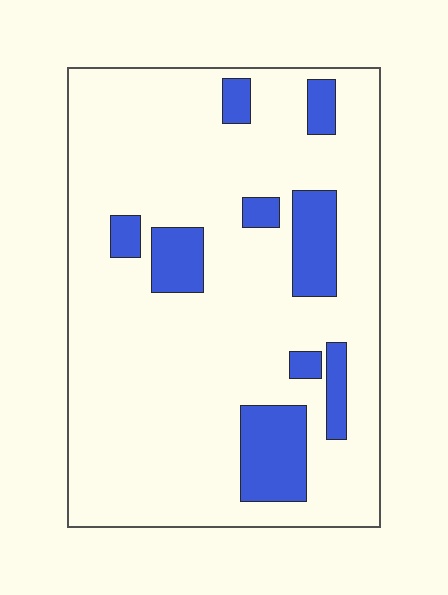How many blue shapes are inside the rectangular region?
9.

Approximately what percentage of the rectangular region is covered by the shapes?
Approximately 15%.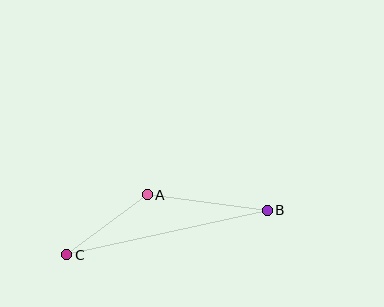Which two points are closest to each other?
Points A and C are closest to each other.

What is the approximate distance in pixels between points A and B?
The distance between A and B is approximately 121 pixels.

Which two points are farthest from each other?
Points B and C are farthest from each other.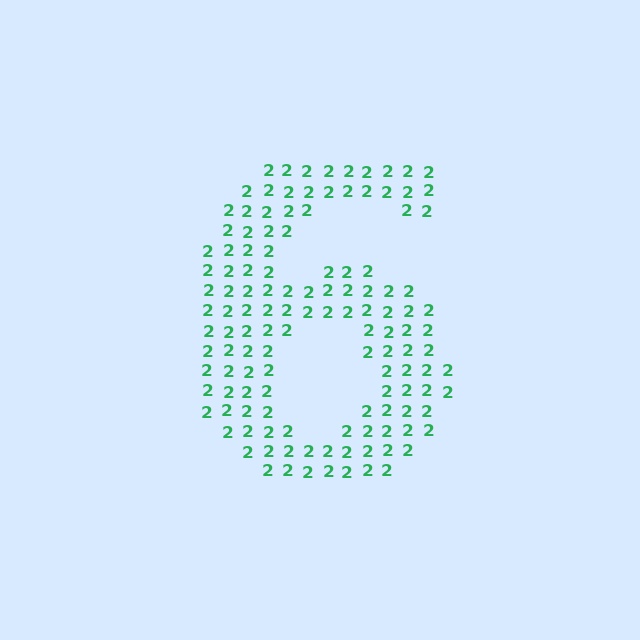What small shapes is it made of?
It is made of small digit 2's.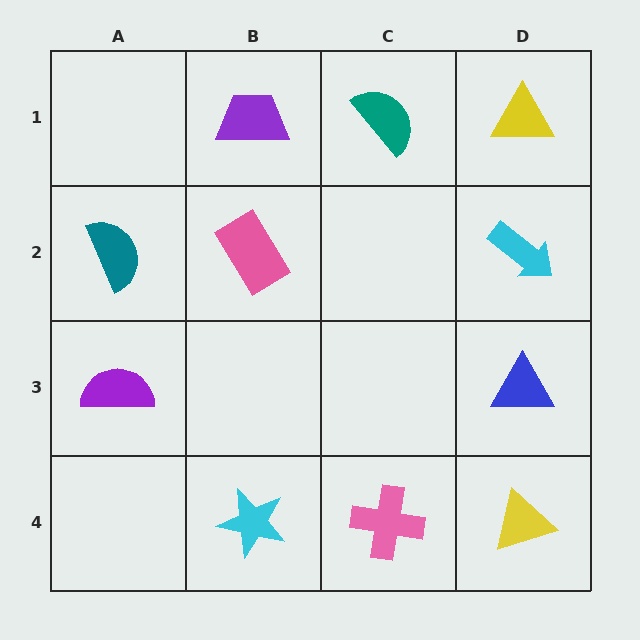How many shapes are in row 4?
3 shapes.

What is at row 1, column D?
A yellow triangle.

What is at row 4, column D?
A yellow triangle.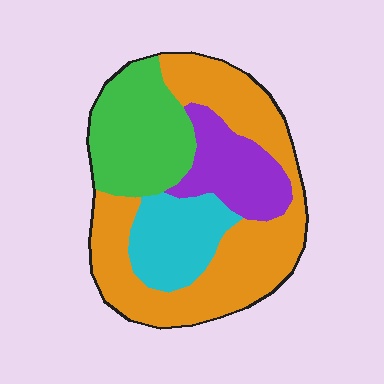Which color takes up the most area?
Orange, at roughly 45%.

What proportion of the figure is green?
Green takes up about one quarter (1/4) of the figure.